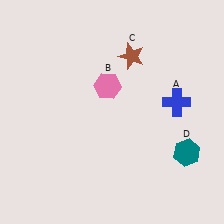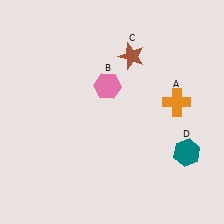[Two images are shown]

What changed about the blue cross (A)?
In Image 1, A is blue. In Image 2, it changed to orange.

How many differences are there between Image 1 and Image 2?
There is 1 difference between the two images.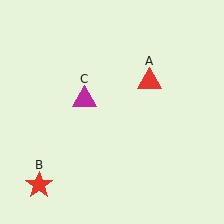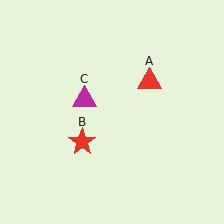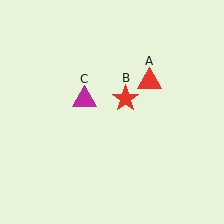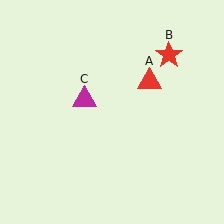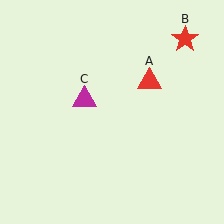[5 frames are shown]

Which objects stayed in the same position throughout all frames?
Red triangle (object A) and magenta triangle (object C) remained stationary.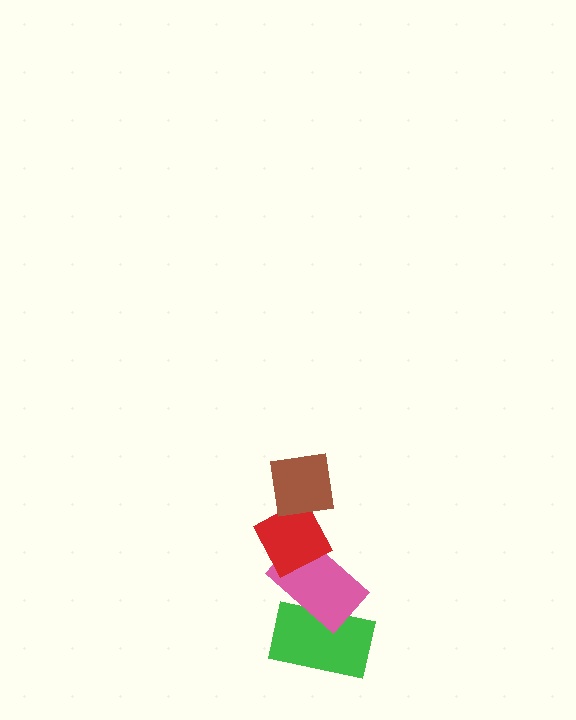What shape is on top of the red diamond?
The brown square is on top of the red diamond.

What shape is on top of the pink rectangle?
The red diamond is on top of the pink rectangle.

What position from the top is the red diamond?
The red diamond is 2nd from the top.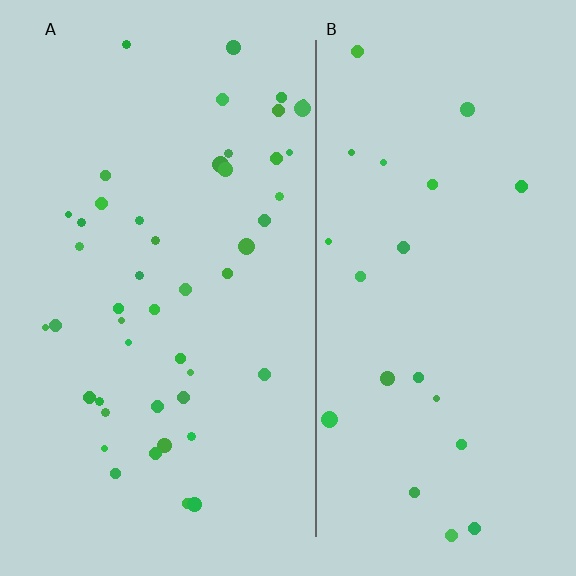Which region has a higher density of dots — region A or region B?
A (the left).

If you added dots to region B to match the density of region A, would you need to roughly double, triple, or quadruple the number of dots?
Approximately double.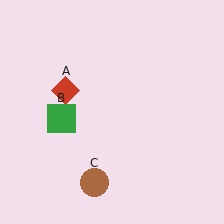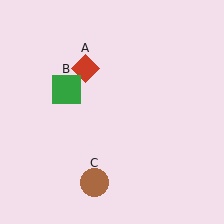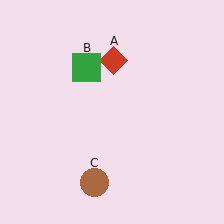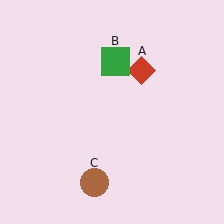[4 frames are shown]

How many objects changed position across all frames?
2 objects changed position: red diamond (object A), green square (object B).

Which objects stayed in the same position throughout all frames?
Brown circle (object C) remained stationary.